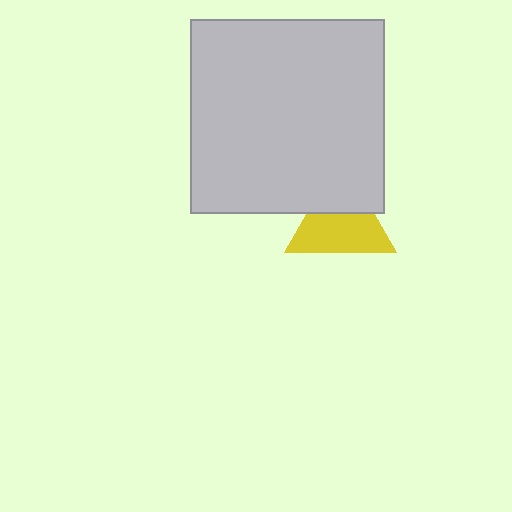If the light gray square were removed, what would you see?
You would see the complete yellow triangle.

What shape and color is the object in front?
The object in front is a light gray square.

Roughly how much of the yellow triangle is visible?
About half of it is visible (roughly 65%).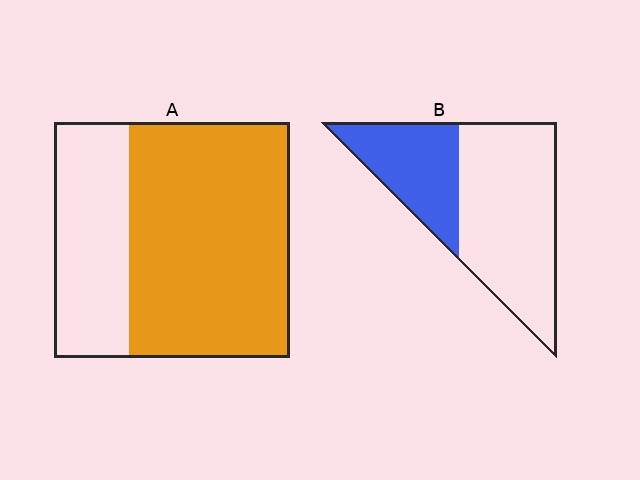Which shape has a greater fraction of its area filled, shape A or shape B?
Shape A.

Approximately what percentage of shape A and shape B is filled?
A is approximately 70% and B is approximately 35%.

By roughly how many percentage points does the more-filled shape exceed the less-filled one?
By roughly 35 percentage points (A over B).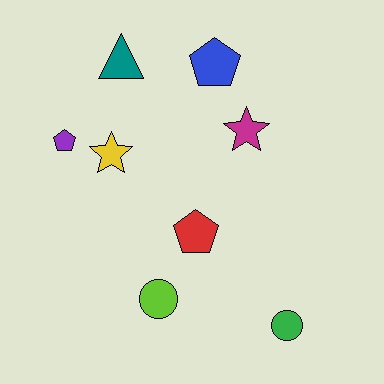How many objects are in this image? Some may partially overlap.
There are 8 objects.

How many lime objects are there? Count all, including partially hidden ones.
There is 1 lime object.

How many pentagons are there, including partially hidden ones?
There are 3 pentagons.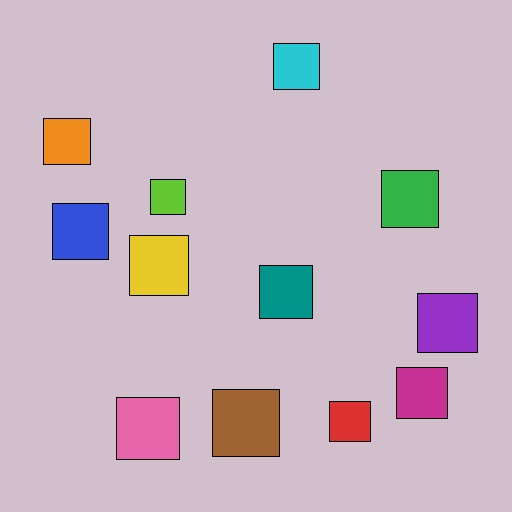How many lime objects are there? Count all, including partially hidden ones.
There is 1 lime object.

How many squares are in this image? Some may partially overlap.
There are 12 squares.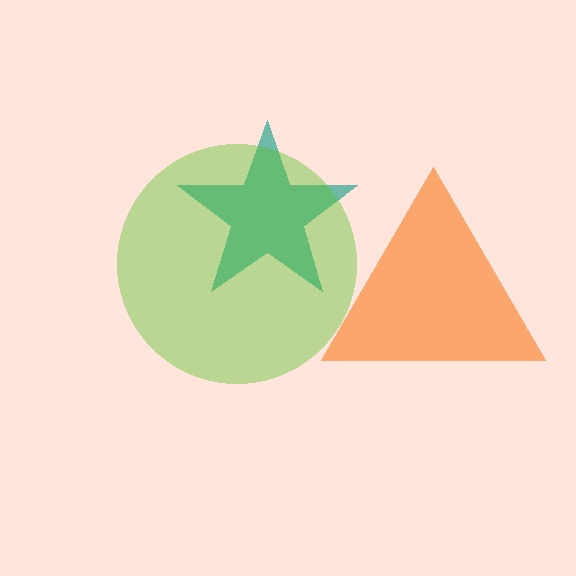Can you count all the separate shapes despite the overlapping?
Yes, there are 3 separate shapes.